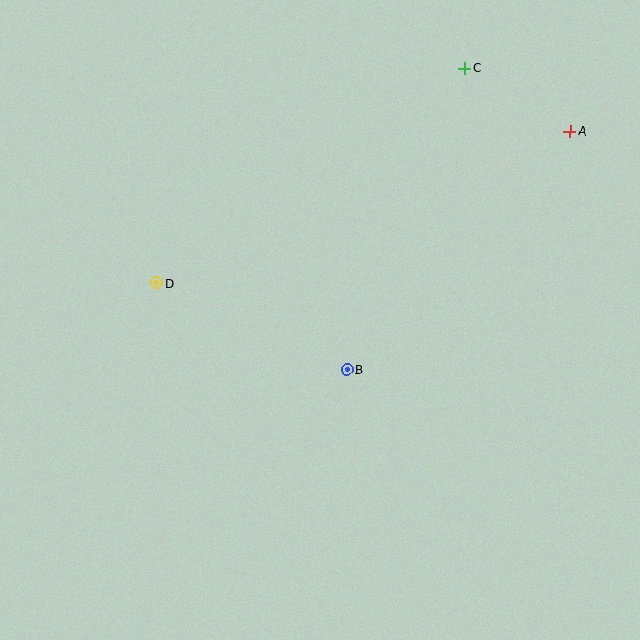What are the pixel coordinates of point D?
Point D is at (157, 283).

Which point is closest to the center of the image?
Point B at (347, 370) is closest to the center.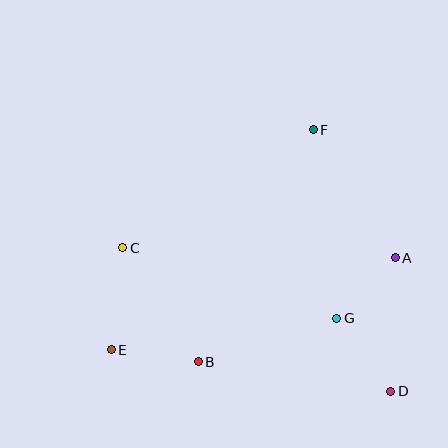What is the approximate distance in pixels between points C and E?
The distance between C and E is approximately 103 pixels.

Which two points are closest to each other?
Points A and G are closest to each other.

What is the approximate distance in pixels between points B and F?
The distance between B and F is approximately 259 pixels.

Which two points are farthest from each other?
Points C and D are farthest from each other.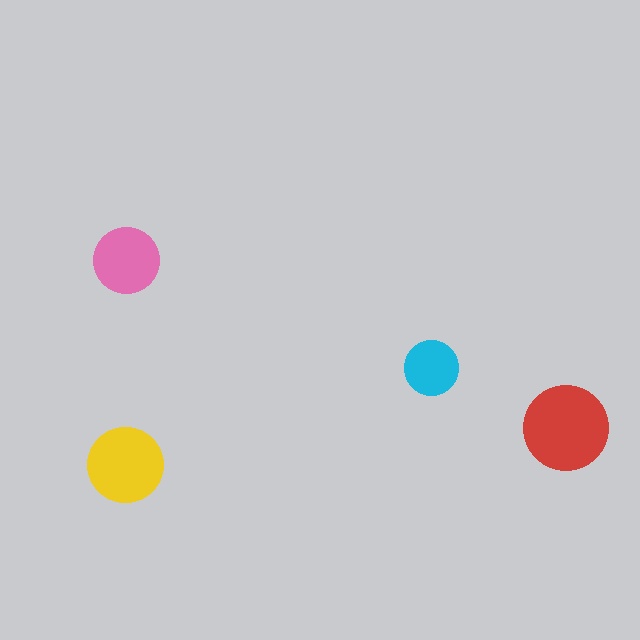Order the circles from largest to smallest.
the red one, the yellow one, the pink one, the cyan one.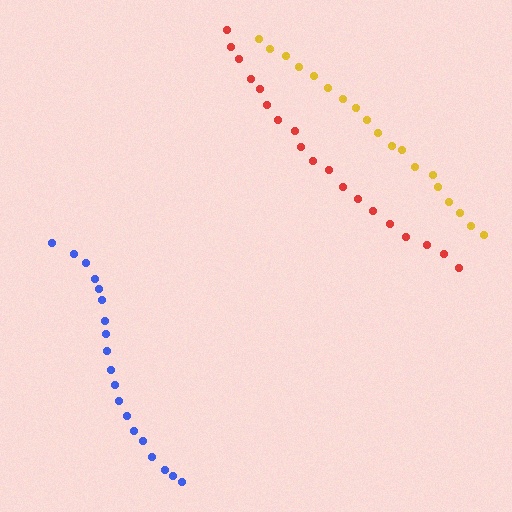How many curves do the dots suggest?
There are 3 distinct paths.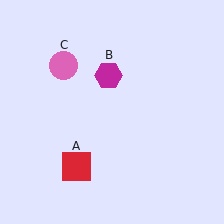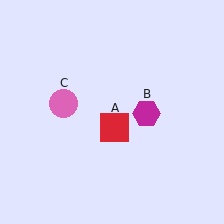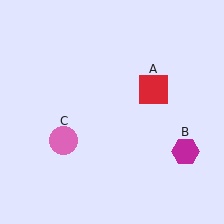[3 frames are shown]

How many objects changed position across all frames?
3 objects changed position: red square (object A), magenta hexagon (object B), pink circle (object C).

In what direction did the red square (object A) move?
The red square (object A) moved up and to the right.